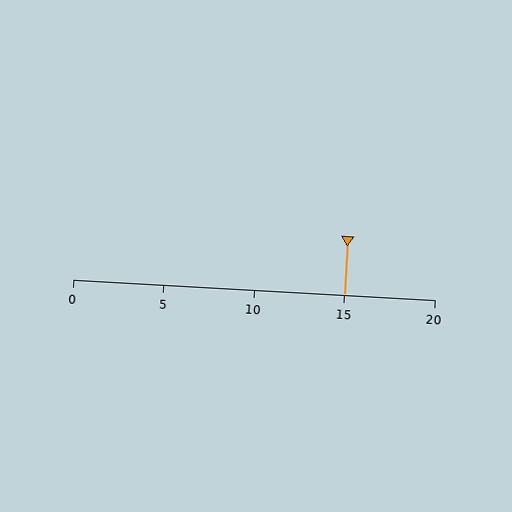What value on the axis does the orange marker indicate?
The marker indicates approximately 15.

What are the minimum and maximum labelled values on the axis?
The axis runs from 0 to 20.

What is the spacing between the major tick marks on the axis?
The major ticks are spaced 5 apart.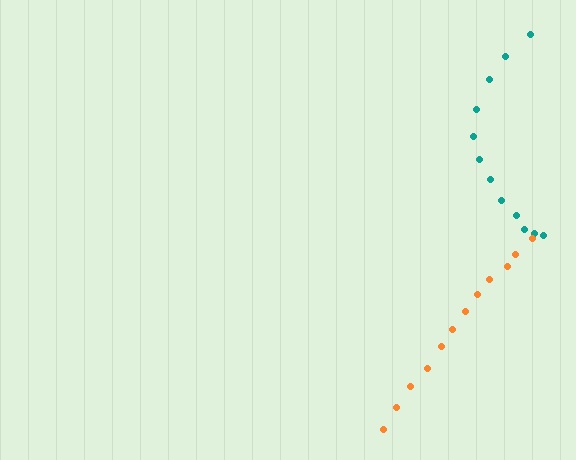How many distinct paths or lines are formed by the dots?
There are 2 distinct paths.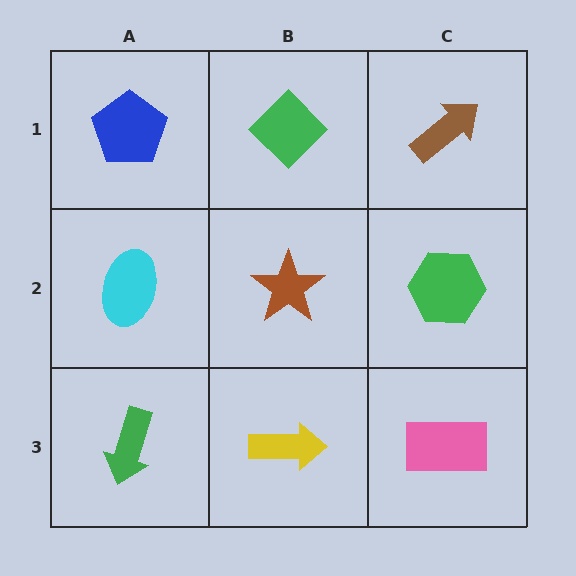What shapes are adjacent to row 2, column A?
A blue pentagon (row 1, column A), a green arrow (row 3, column A), a brown star (row 2, column B).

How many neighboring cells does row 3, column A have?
2.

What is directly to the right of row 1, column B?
A brown arrow.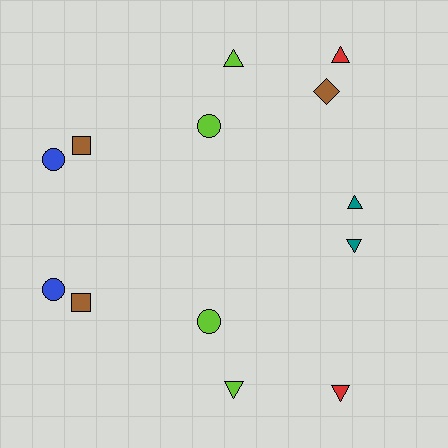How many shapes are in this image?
There are 13 shapes in this image.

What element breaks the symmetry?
A brown diamond is missing from the bottom side.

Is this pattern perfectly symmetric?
No, the pattern is not perfectly symmetric. A brown diamond is missing from the bottom side.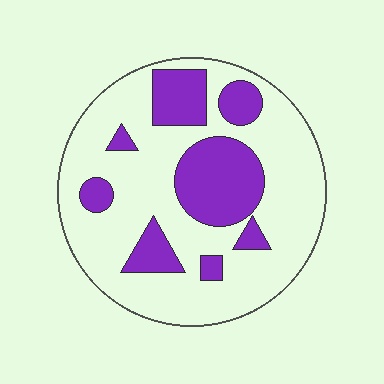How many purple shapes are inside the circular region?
8.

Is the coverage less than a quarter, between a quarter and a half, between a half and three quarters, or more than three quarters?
Between a quarter and a half.